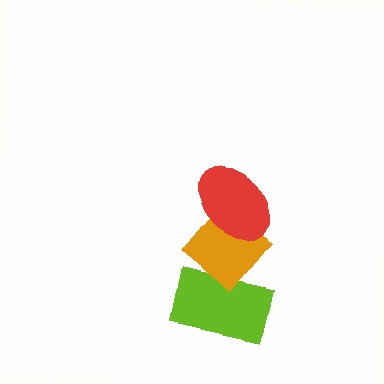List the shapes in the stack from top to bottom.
From top to bottom: the red ellipse, the orange diamond, the lime rectangle.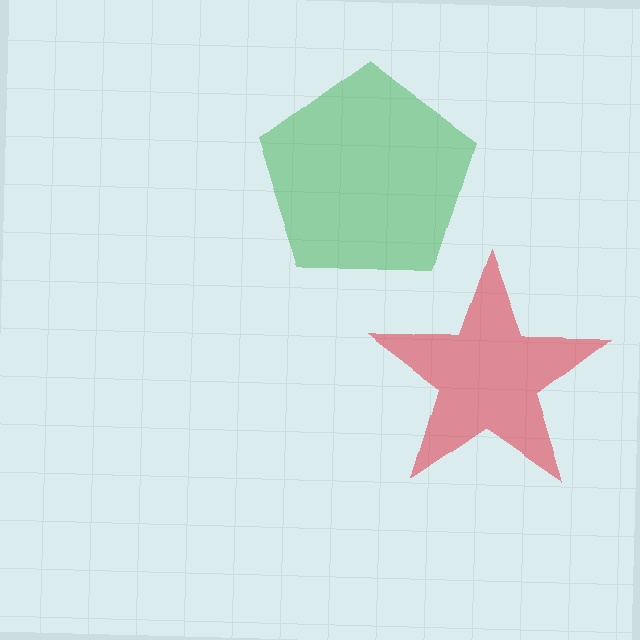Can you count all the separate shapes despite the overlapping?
Yes, there are 2 separate shapes.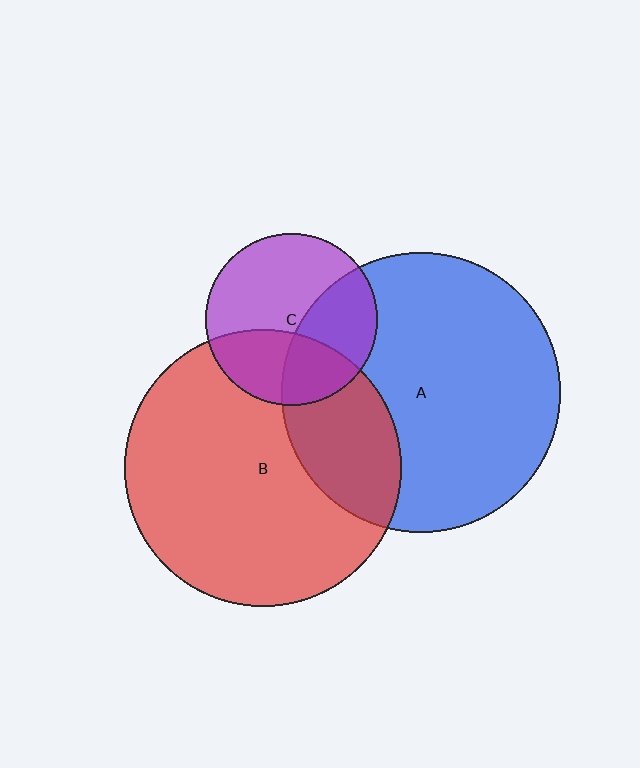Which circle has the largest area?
Circle A (blue).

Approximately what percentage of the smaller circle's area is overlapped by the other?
Approximately 35%.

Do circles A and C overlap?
Yes.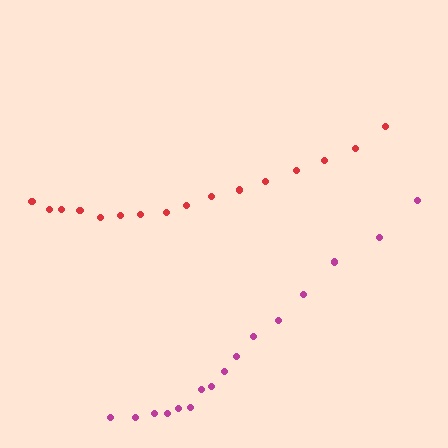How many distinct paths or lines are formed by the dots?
There are 2 distinct paths.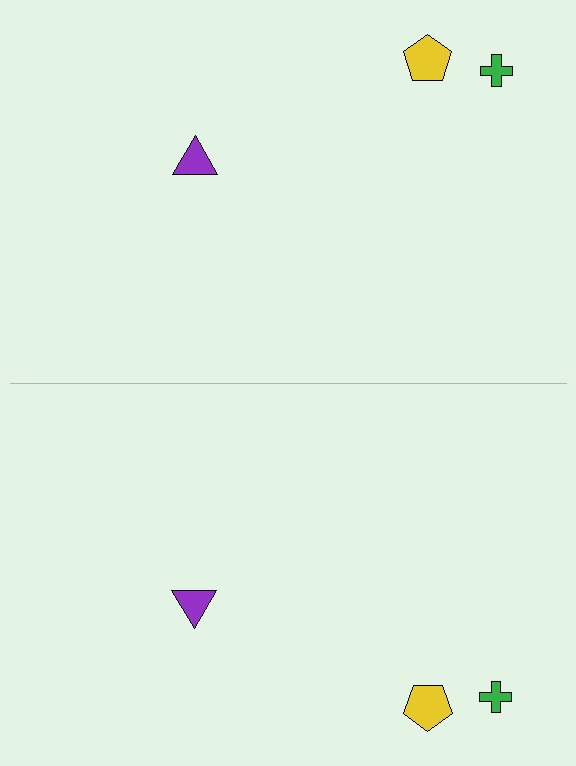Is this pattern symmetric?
Yes, this pattern has bilateral (reflection) symmetry.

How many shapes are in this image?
There are 6 shapes in this image.